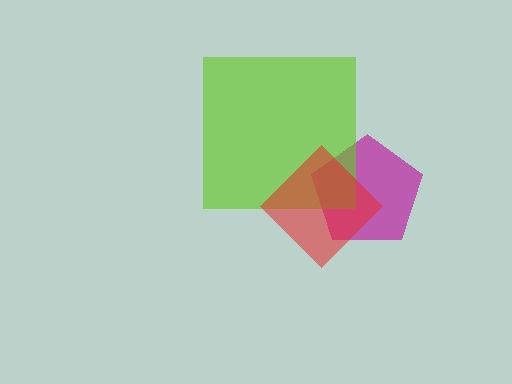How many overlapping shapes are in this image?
There are 3 overlapping shapes in the image.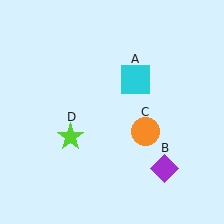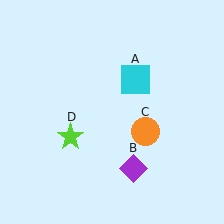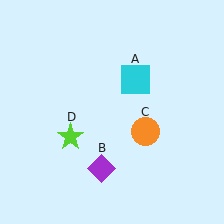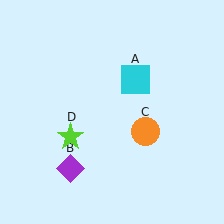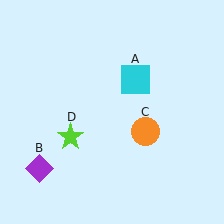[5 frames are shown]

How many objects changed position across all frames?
1 object changed position: purple diamond (object B).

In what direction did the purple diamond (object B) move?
The purple diamond (object B) moved left.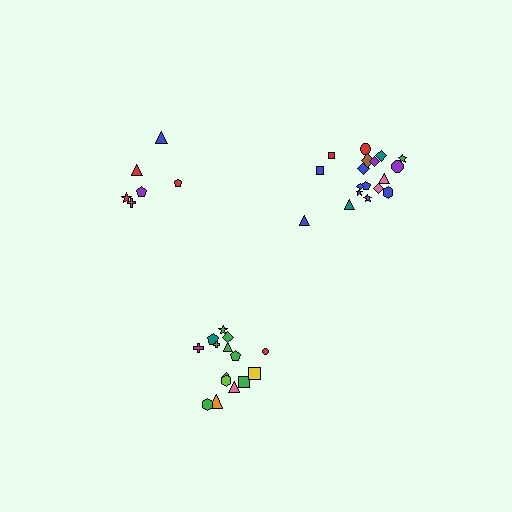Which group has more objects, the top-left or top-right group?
The top-right group.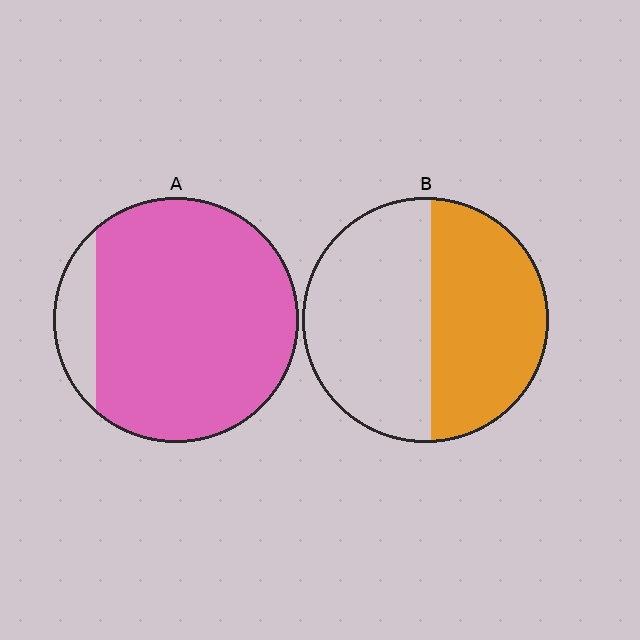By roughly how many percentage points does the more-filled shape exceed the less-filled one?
By roughly 40 percentage points (A over B).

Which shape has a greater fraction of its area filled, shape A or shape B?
Shape A.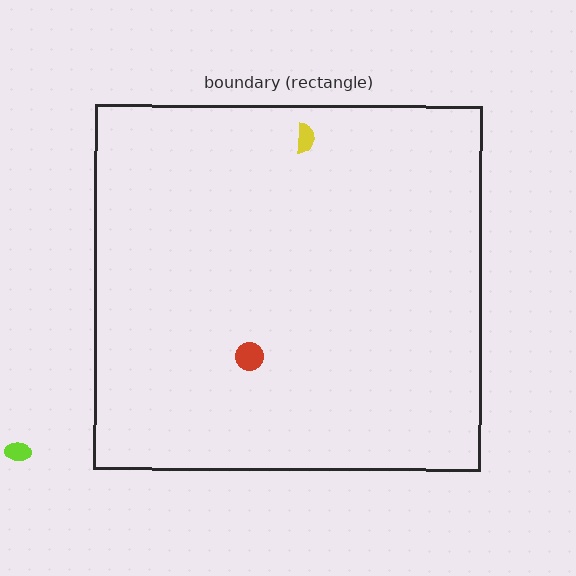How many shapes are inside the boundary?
2 inside, 1 outside.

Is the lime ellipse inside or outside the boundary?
Outside.